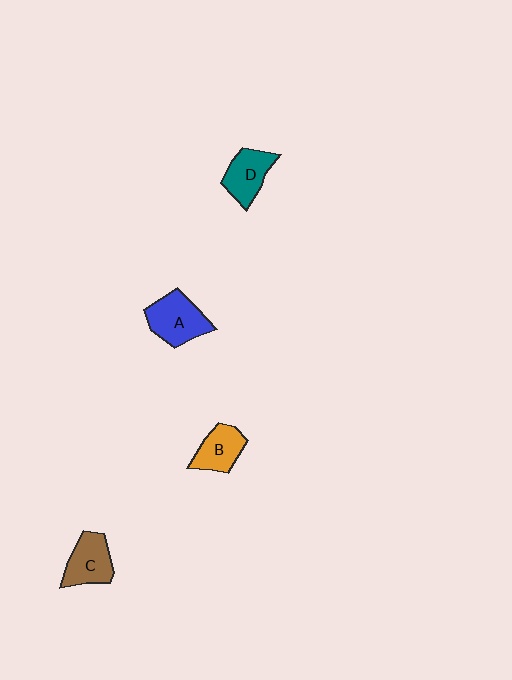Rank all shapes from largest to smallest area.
From largest to smallest: A (blue), C (brown), D (teal), B (orange).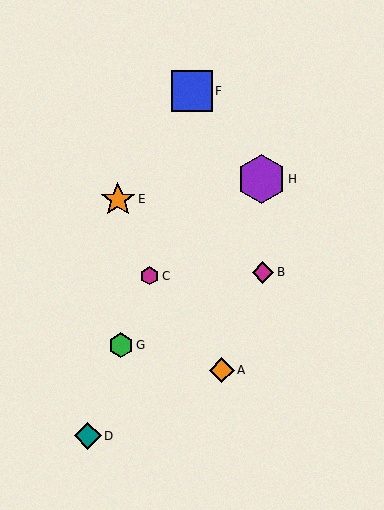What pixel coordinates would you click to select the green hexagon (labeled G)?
Click at (121, 345) to select the green hexagon G.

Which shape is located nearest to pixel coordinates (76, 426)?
The teal diamond (labeled D) at (88, 436) is nearest to that location.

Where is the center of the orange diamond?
The center of the orange diamond is at (222, 370).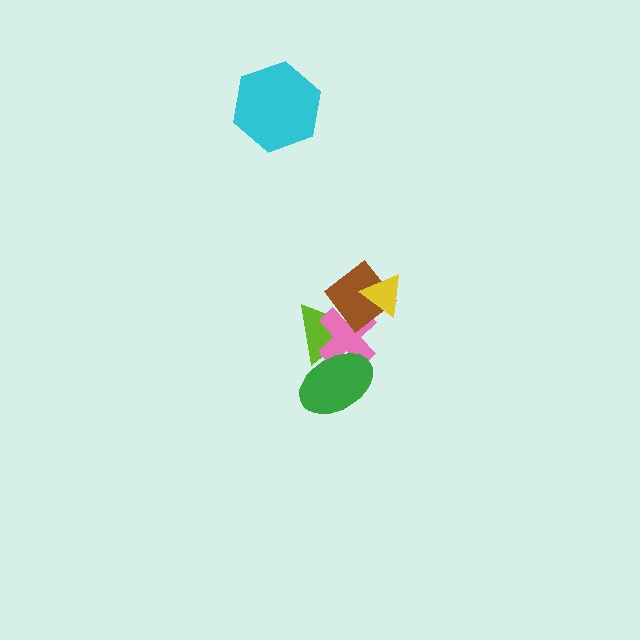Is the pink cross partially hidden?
Yes, it is partially covered by another shape.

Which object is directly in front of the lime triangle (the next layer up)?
The pink cross is directly in front of the lime triangle.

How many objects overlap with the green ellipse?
2 objects overlap with the green ellipse.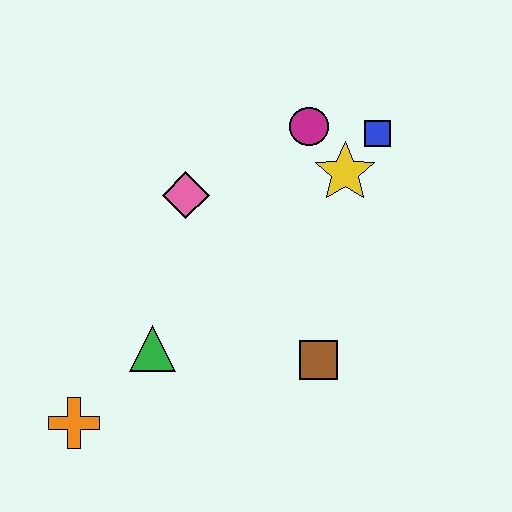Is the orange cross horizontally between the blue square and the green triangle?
No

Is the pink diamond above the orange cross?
Yes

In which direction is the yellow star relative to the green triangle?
The yellow star is to the right of the green triangle.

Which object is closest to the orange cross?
The green triangle is closest to the orange cross.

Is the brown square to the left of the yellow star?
Yes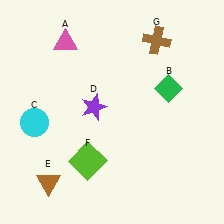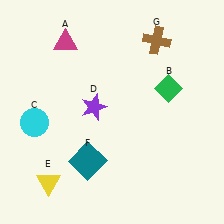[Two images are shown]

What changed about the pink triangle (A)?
In Image 1, A is pink. In Image 2, it changed to magenta.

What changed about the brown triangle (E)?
In Image 1, E is brown. In Image 2, it changed to yellow.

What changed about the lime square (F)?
In Image 1, F is lime. In Image 2, it changed to teal.